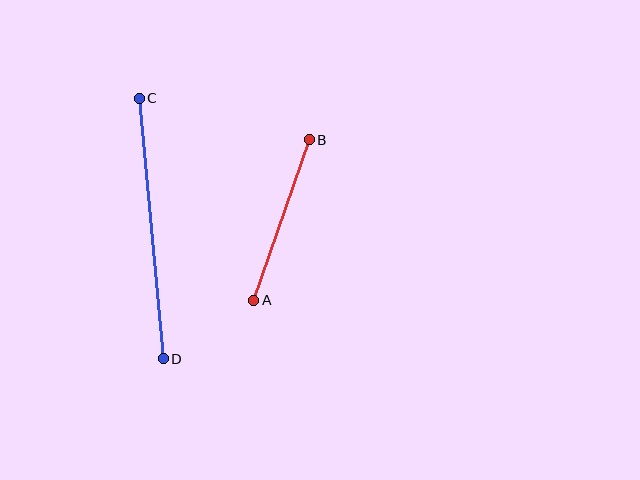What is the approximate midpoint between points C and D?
The midpoint is at approximately (151, 229) pixels.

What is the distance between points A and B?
The distance is approximately 170 pixels.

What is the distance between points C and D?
The distance is approximately 262 pixels.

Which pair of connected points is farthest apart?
Points C and D are farthest apart.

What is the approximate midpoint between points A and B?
The midpoint is at approximately (282, 220) pixels.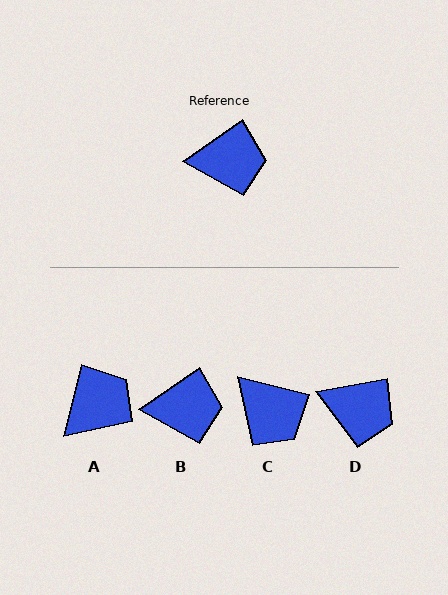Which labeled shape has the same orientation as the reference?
B.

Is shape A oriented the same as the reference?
No, it is off by about 41 degrees.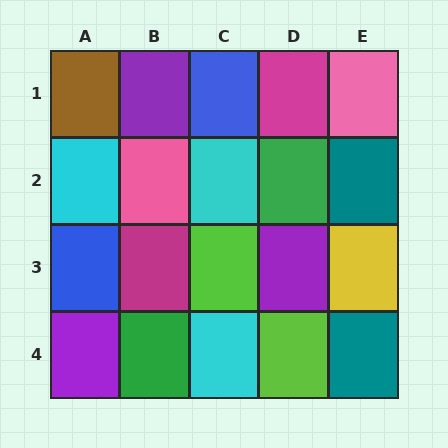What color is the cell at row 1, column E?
Pink.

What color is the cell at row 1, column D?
Magenta.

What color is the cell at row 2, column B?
Pink.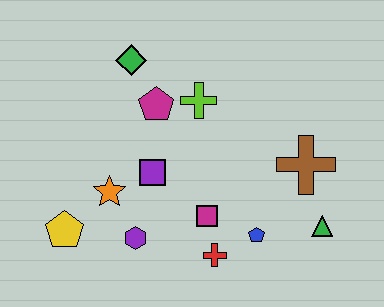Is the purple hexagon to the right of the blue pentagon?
No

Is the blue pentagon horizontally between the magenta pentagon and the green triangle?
Yes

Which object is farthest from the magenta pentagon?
The green triangle is farthest from the magenta pentagon.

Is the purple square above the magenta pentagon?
No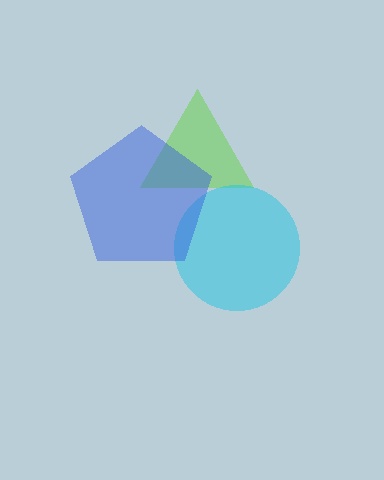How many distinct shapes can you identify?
There are 3 distinct shapes: a lime triangle, a cyan circle, a blue pentagon.